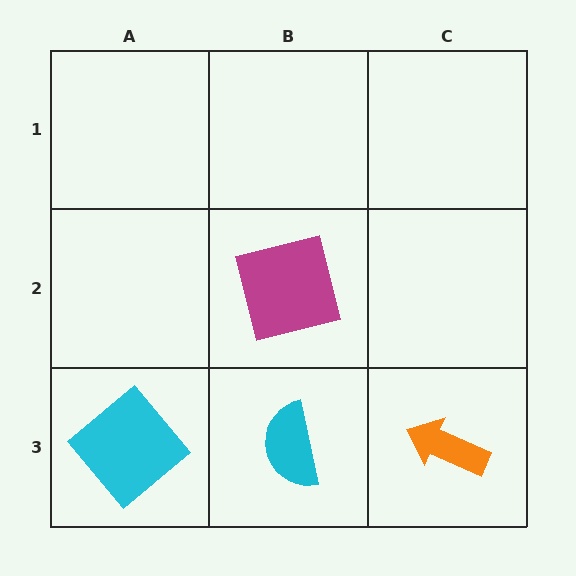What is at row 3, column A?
A cyan diamond.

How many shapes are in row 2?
1 shape.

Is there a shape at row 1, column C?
No, that cell is empty.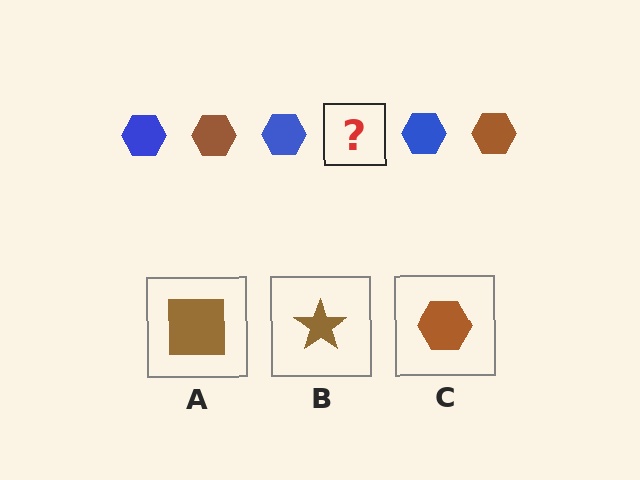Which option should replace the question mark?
Option C.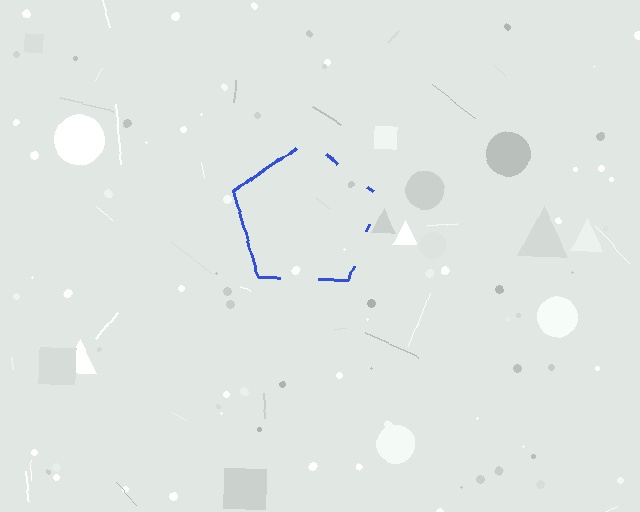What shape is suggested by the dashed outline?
The dashed outline suggests a pentagon.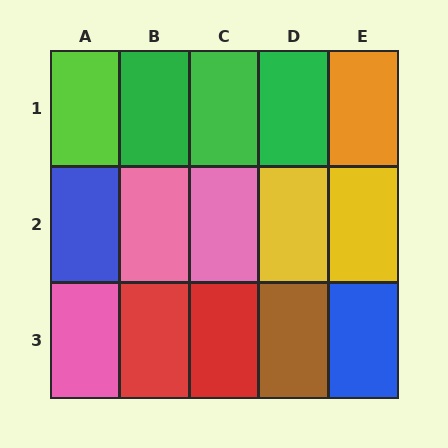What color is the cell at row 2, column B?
Pink.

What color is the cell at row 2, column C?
Pink.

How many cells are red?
2 cells are red.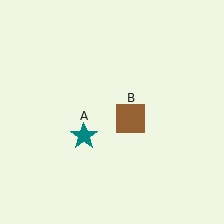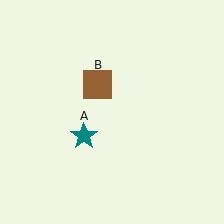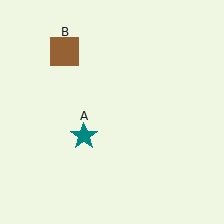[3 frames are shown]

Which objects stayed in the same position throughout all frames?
Teal star (object A) remained stationary.